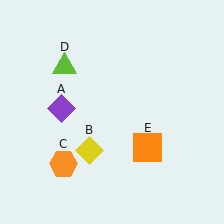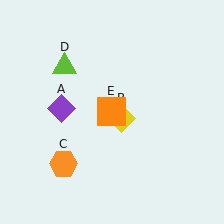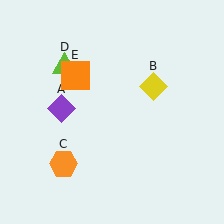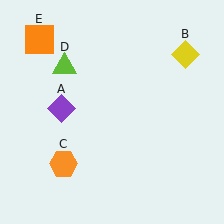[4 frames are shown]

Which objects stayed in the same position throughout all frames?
Purple diamond (object A) and orange hexagon (object C) and lime triangle (object D) remained stationary.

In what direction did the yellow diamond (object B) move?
The yellow diamond (object B) moved up and to the right.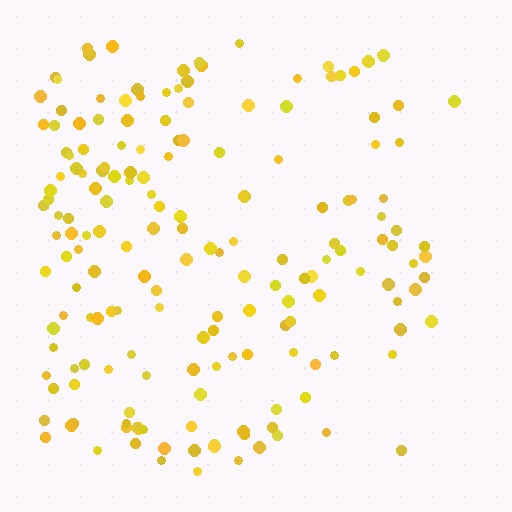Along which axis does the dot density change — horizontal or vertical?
Horizontal.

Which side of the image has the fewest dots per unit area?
The right.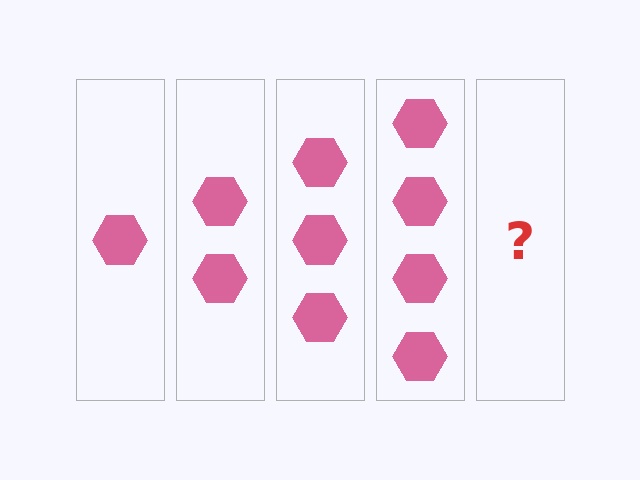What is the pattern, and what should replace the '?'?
The pattern is that each step adds one more hexagon. The '?' should be 5 hexagons.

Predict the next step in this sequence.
The next step is 5 hexagons.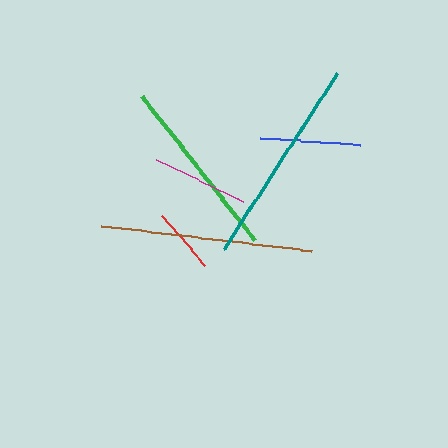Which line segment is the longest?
The brown line is the longest at approximately 213 pixels.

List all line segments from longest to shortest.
From longest to shortest: brown, teal, green, blue, magenta, red.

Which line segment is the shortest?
The red line is the shortest at approximately 66 pixels.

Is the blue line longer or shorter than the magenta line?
The blue line is longer than the magenta line.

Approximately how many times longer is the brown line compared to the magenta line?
The brown line is approximately 2.2 times the length of the magenta line.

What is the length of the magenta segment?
The magenta segment is approximately 97 pixels long.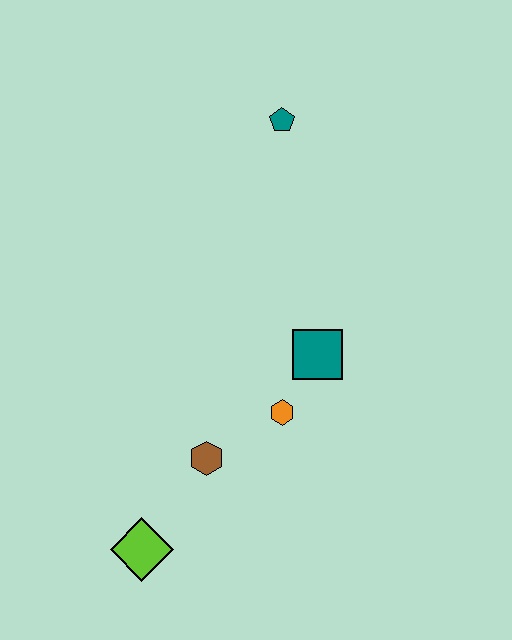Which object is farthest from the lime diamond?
The teal pentagon is farthest from the lime diamond.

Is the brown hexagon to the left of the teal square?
Yes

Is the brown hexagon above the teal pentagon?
No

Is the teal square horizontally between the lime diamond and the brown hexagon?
No